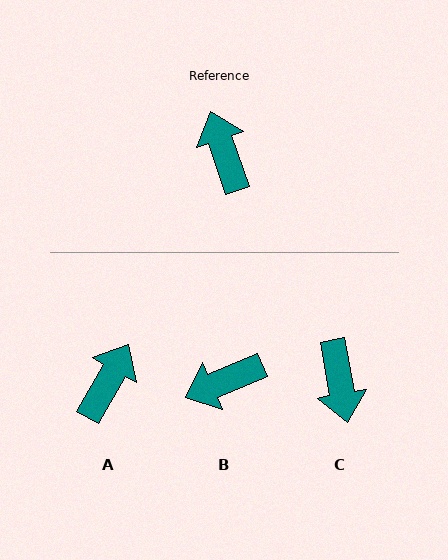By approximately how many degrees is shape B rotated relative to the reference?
Approximately 94 degrees counter-clockwise.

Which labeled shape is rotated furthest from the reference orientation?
C, about 171 degrees away.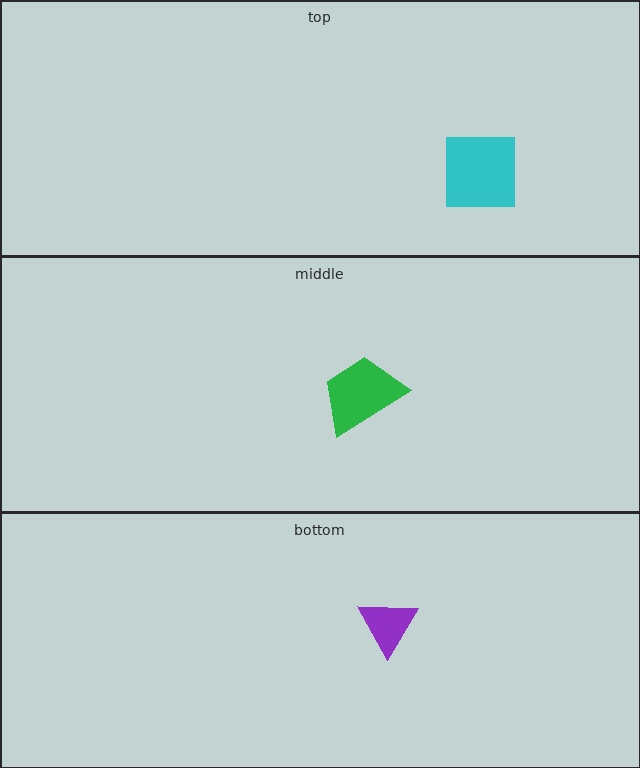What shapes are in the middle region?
The green trapezoid.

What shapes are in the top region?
The cyan square.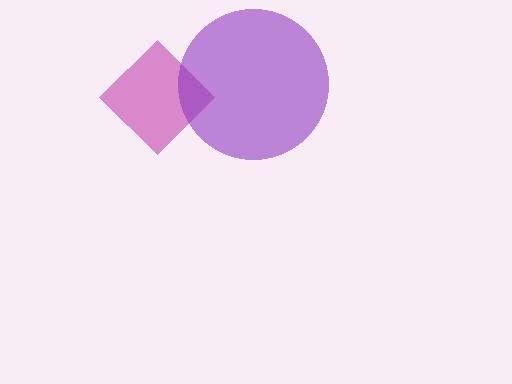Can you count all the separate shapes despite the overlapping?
Yes, there are 2 separate shapes.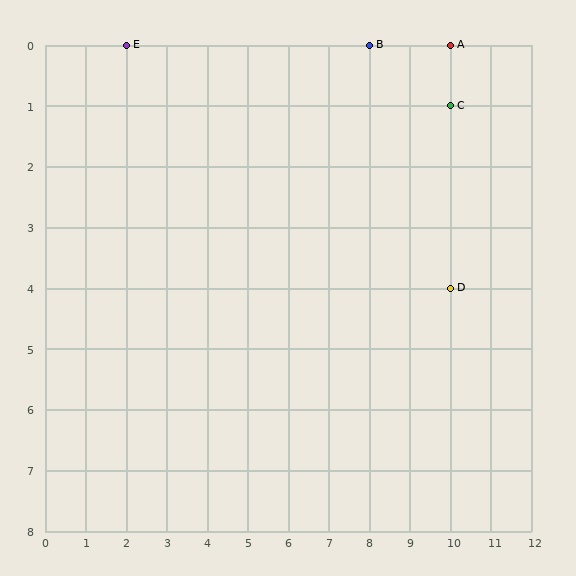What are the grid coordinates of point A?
Point A is at grid coordinates (10, 0).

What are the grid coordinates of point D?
Point D is at grid coordinates (10, 4).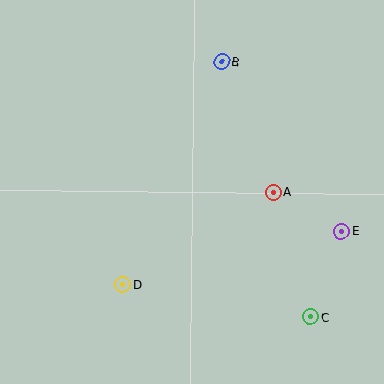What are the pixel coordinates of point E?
Point E is at (341, 231).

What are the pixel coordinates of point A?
Point A is at (273, 192).